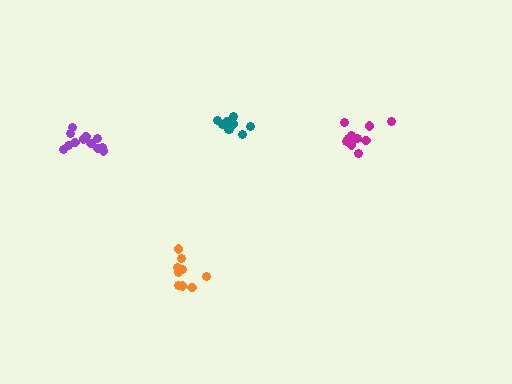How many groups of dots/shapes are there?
There are 4 groups.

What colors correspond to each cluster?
The clusters are colored: magenta, purple, orange, teal.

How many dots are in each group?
Group 1: 12 dots, Group 2: 12 dots, Group 3: 9 dots, Group 4: 10 dots (43 total).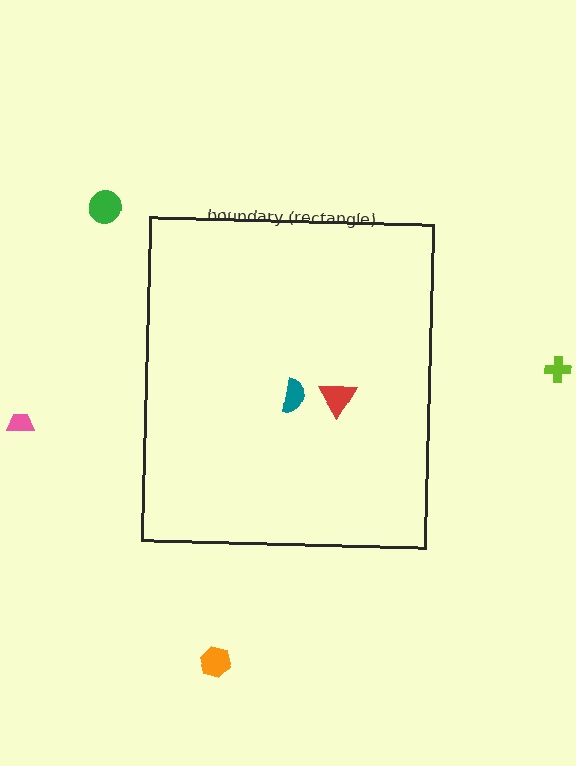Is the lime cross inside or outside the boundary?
Outside.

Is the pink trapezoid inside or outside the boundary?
Outside.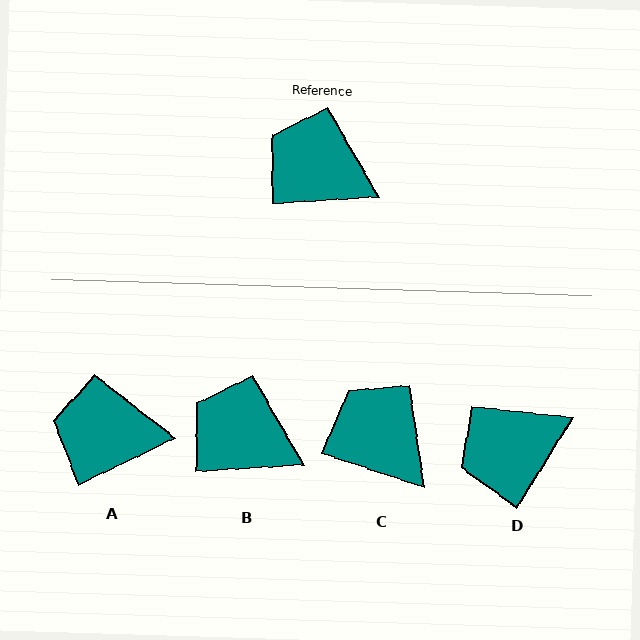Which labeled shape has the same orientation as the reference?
B.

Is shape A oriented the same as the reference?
No, it is off by about 22 degrees.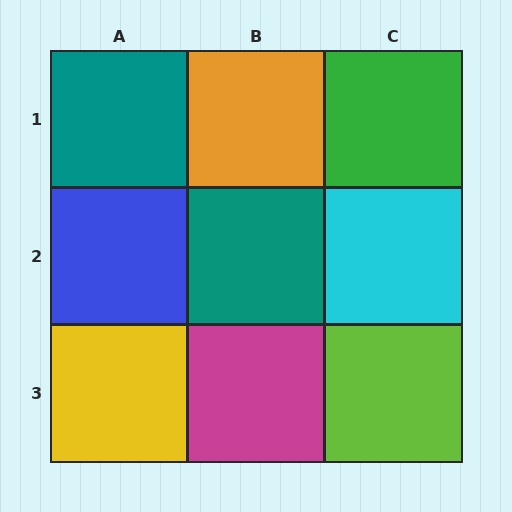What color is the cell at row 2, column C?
Cyan.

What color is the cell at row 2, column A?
Blue.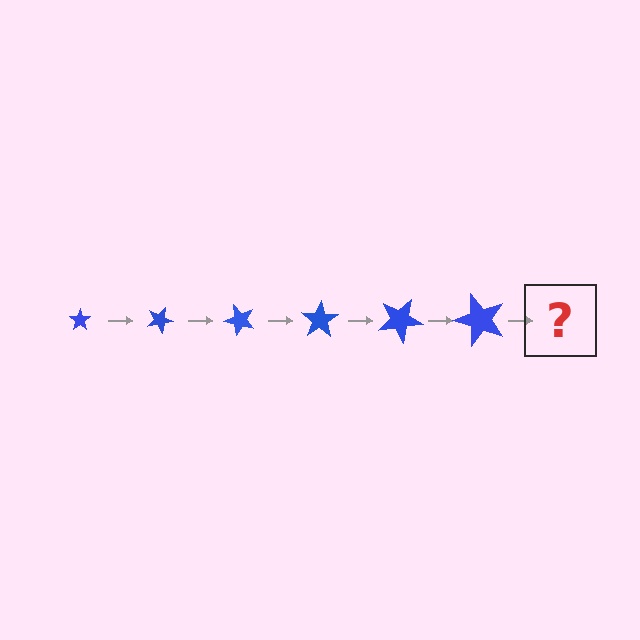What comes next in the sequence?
The next element should be a star, larger than the previous one and rotated 150 degrees from the start.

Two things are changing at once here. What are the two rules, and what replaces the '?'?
The two rules are that the star grows larger each step and it rotates 25 degrees each step. The '?' should be a star, larger than the previous one and rotated 150 degrees from the start.